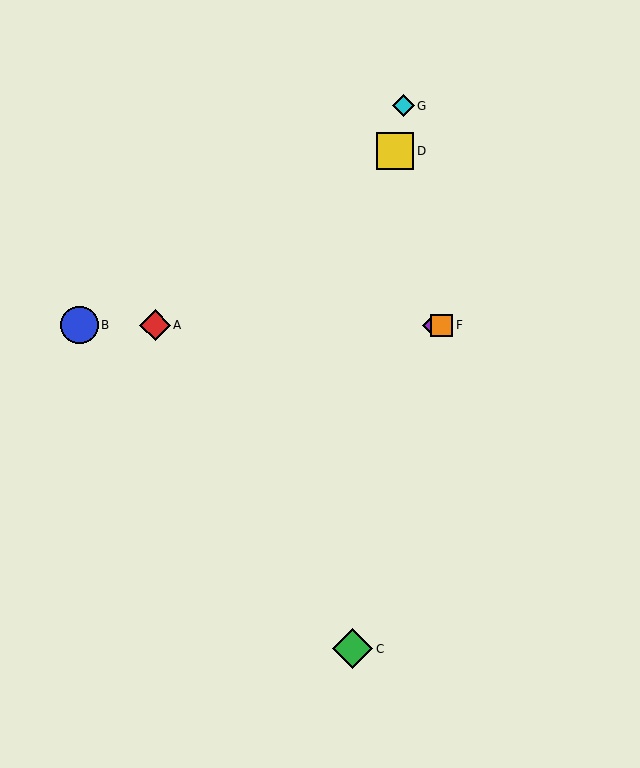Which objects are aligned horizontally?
Objects A, B, E, F are aligned horizontally.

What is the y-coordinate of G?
Object G is at y≈106.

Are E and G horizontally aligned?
No, E is at y≈325 and G is at y≈106.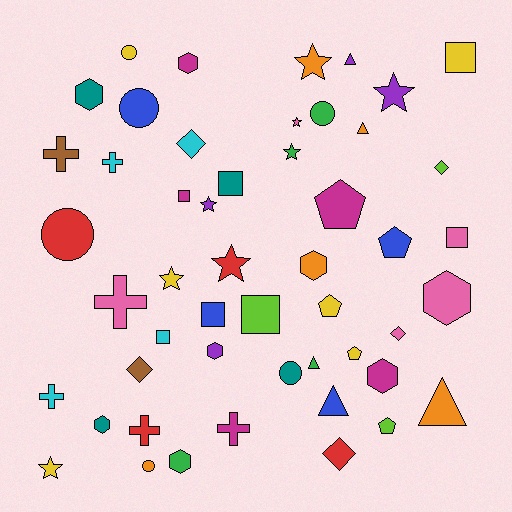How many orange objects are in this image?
There are 5 orange objects.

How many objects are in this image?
There are 50 objects.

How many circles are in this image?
There are 6 circles.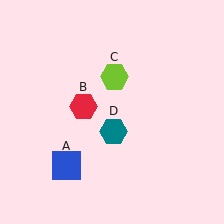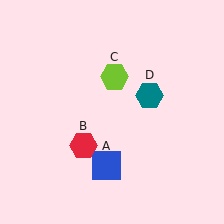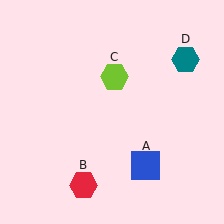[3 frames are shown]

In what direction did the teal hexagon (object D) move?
The teal hexagon (object D) moved up and to the right.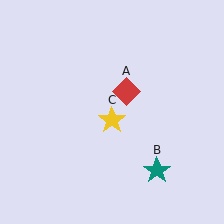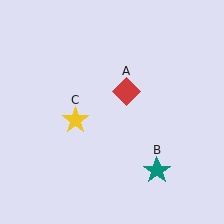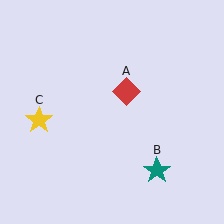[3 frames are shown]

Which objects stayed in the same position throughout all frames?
Red diamond (object A) and teal star (object B) remained stationary.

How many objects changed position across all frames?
1 object changed position: yellow star (object C).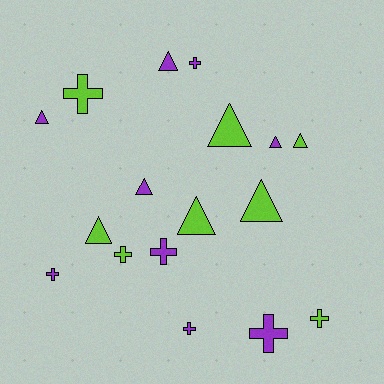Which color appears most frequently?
Purple, with 9 objects.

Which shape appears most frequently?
Triangle, with 9 objects.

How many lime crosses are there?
There are 3 lime crosses.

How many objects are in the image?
There are 17 objects.